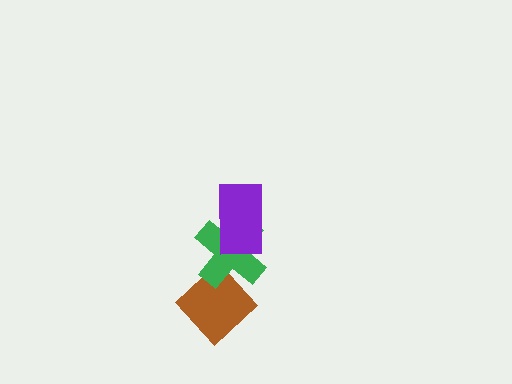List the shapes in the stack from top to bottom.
From top to bottom: the purple rectangle, the green cross, the brown diamond.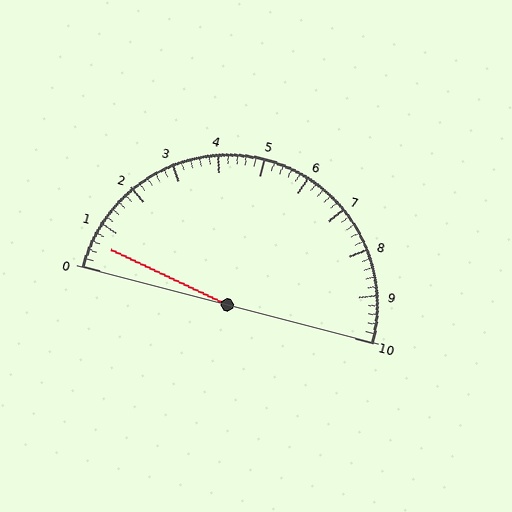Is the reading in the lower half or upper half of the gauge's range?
The reading is in the lower half of the range (0 to 10).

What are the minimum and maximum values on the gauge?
The gauge ranges from 0 to 10.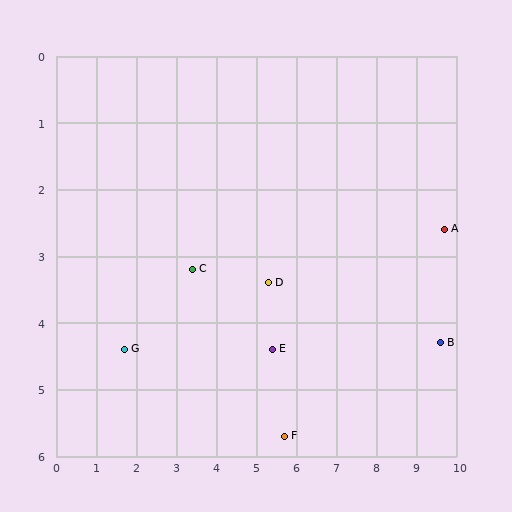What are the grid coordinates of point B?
Point B is at approximately (9.6, 4.3).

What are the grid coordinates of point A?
Point A is at approximately (9.7, 2.6).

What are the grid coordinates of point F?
Point F is at approximately (5.7, 5.7).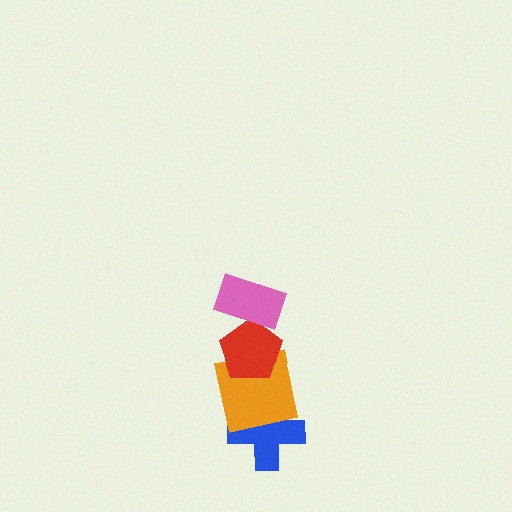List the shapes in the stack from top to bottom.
From top to bottom: the pink rectangle, the red pentagon, the orange square, the blue cross.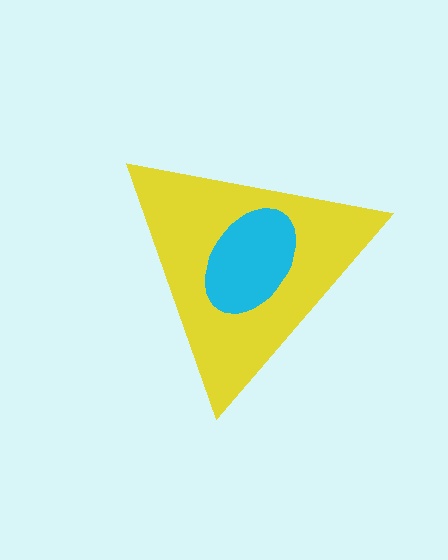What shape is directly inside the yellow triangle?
The cyan ellipse.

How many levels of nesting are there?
2.